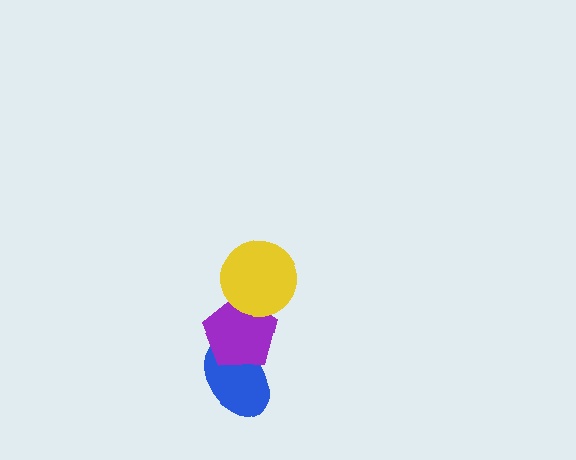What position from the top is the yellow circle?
The yellow circle is 1st from the top.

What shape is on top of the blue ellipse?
The purple pentagon is on top of the blue ellipse.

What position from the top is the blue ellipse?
The blue ellipse is 3rd from the top.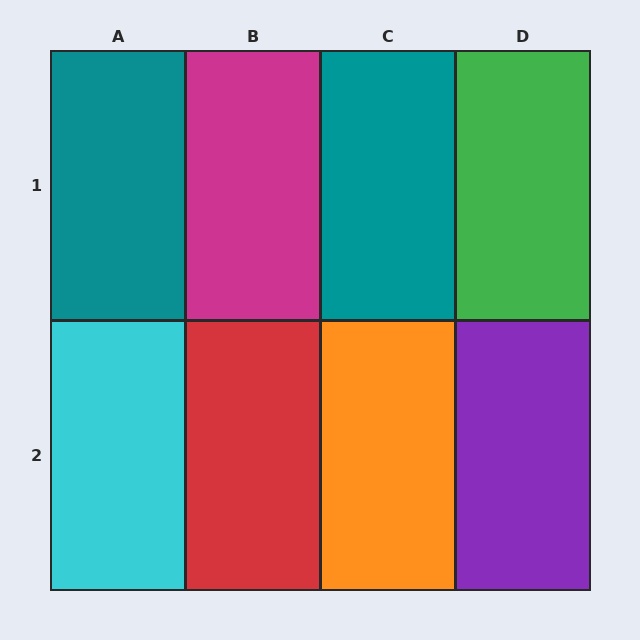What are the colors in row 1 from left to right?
Teal, magenta, teal, green.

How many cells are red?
1 cell is red.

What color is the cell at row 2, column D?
Purple.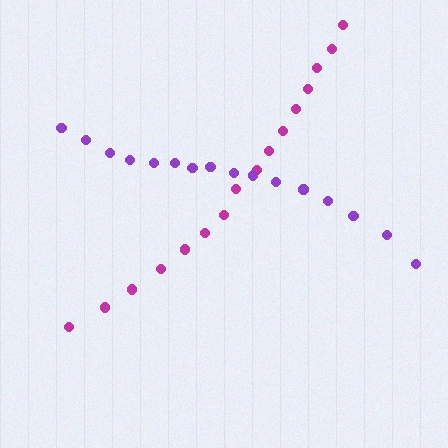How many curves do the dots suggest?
There are 2 distinct paths.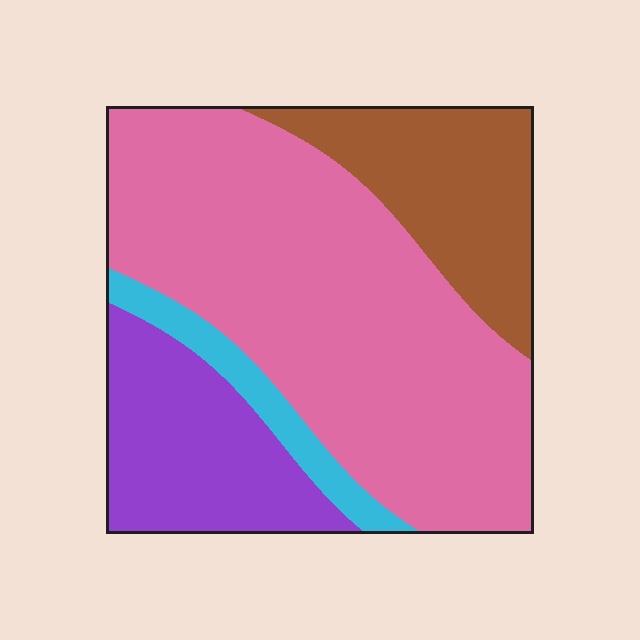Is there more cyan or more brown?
Brown.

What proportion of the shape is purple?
Purple covers about 20% of the shape.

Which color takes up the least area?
Cyan, at roughly 5%.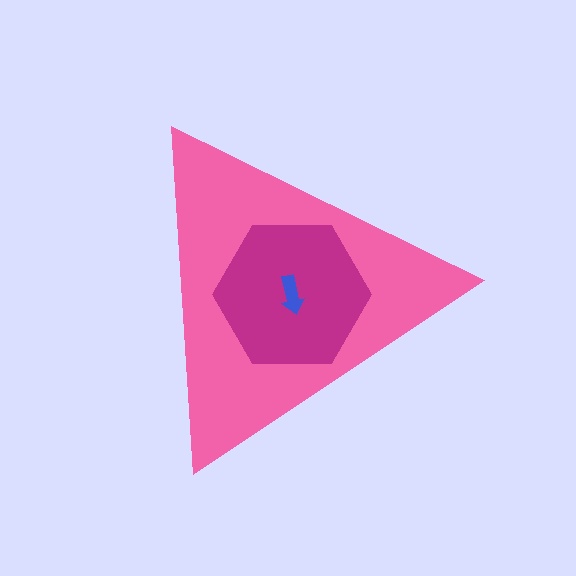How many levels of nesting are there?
3.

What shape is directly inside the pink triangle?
The magenta hexagon.